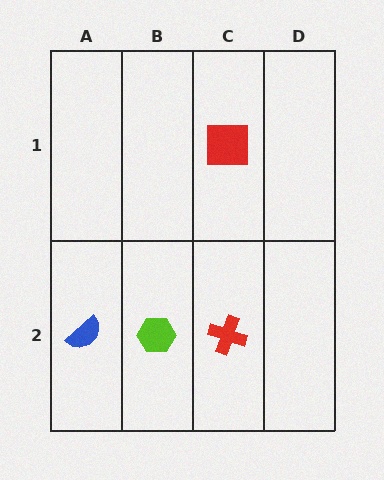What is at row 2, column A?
A blue semicircle.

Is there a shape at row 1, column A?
No, that cell is empty.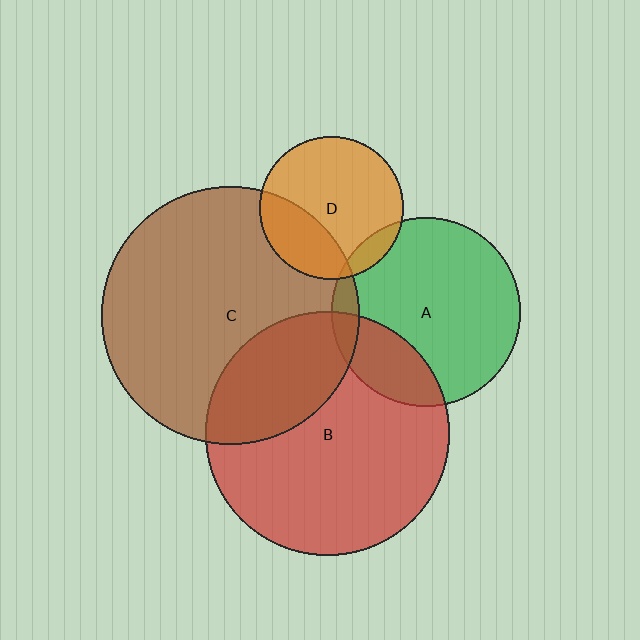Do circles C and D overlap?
Yes.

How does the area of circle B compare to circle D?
Approximately 2.9 times.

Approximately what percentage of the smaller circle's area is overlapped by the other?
Approximately 30%.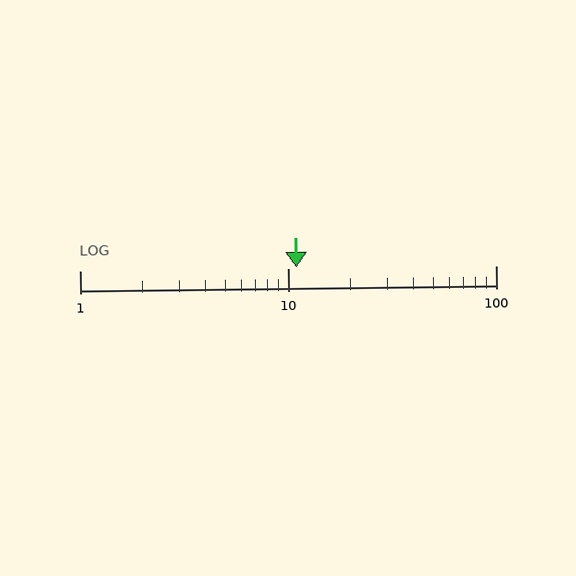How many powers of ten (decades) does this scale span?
The scale spans 2 decades, from 1 to 100.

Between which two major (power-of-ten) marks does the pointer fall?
The pointer is between 10 and 100.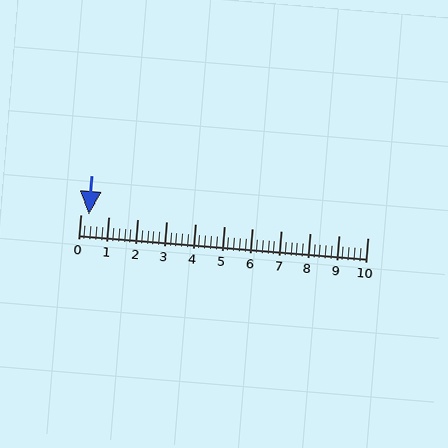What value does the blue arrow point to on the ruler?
The blue arrow points to approximately 0.3.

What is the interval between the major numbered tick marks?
The major tick marks are spaced 1 units apart.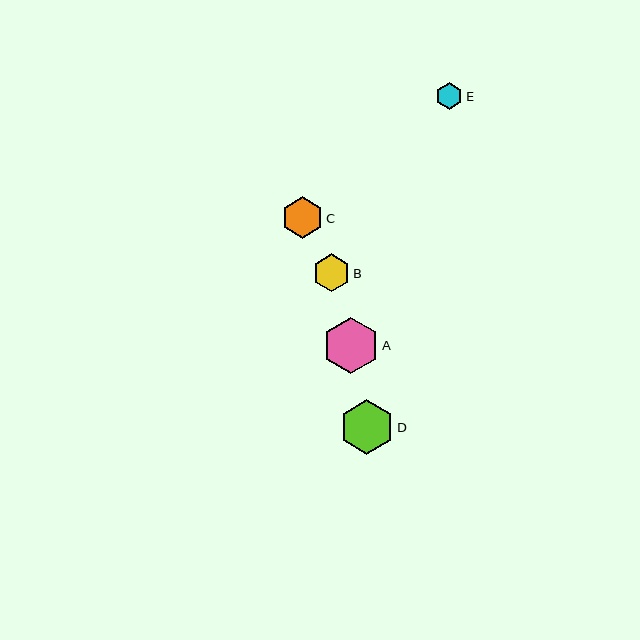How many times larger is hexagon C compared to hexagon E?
Hexagon C is approximately 1.5 times the size of hexagon E.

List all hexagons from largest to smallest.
From largest to smallest: A, D, C, B, E.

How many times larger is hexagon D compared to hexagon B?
Hexagon D is approximately 1.4 times the size of hexagon B.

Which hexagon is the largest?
Hexagon A is the largest with a size of approximately 56 pixels.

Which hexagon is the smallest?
Hexagon E is the smallest with a size of approximately 27 pixels.